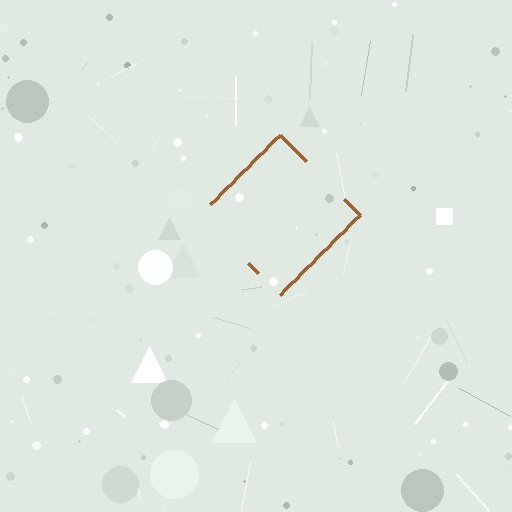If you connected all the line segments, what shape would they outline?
They would outline a diamond.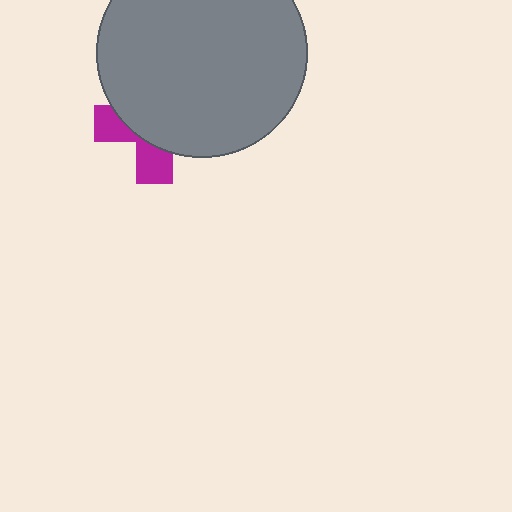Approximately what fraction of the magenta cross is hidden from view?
Roughly 67% of the magenta cross is hidden behind the gray circle.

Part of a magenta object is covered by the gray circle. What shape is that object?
It is a cross.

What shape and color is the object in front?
The object in front is a gray circle.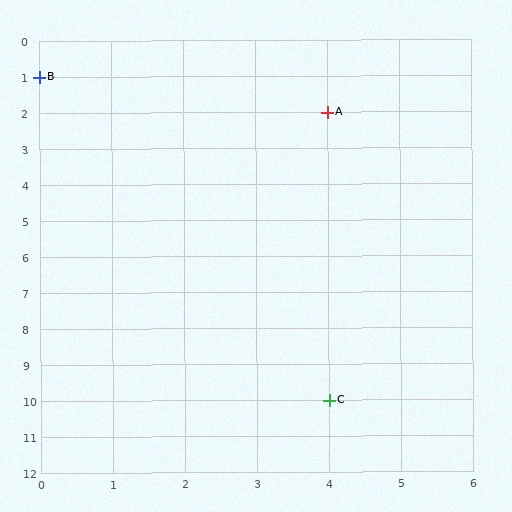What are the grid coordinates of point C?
Point C is at grid coordinates (4, 10).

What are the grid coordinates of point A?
Point A is at grid coordinates (4, 2).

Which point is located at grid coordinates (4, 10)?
Point C is at (4, 10).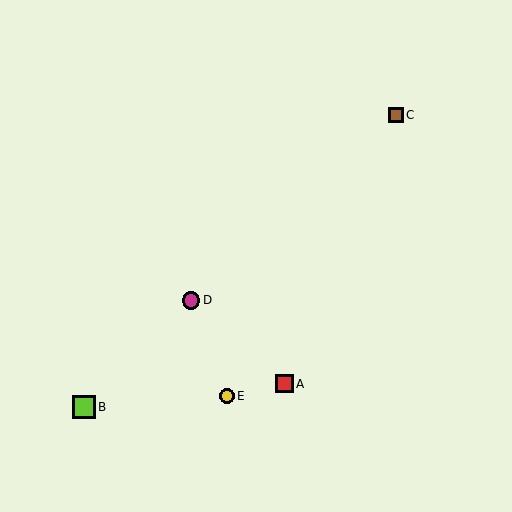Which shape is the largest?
The lime square (labeled B) is the largest.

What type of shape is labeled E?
Shape E is a yellow circle.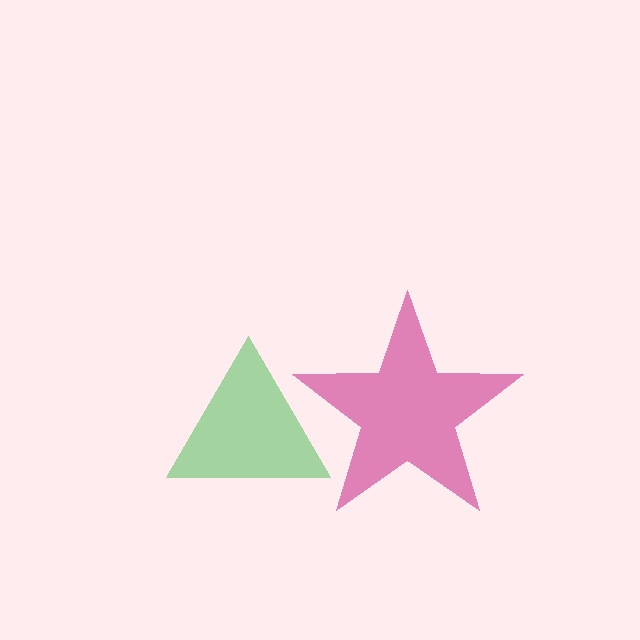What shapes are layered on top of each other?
The layered shapes are: a magenta star, a green triangle.